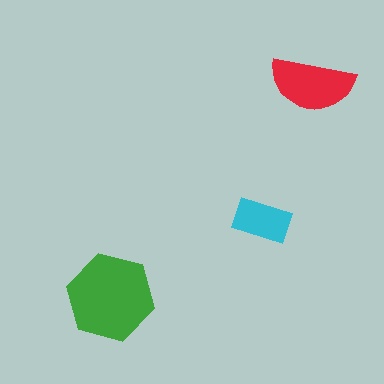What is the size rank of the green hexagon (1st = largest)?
1st.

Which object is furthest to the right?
The red semicircle is rightmost.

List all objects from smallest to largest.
The cyan rectangle, the red semicircle, the green hexagon.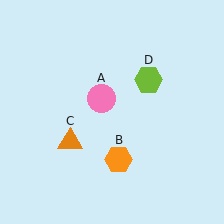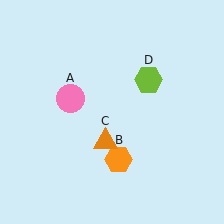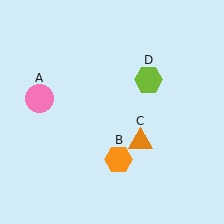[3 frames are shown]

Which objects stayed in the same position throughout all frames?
Orange hexagon (object B) and lime hexagon (object D) remained stationary.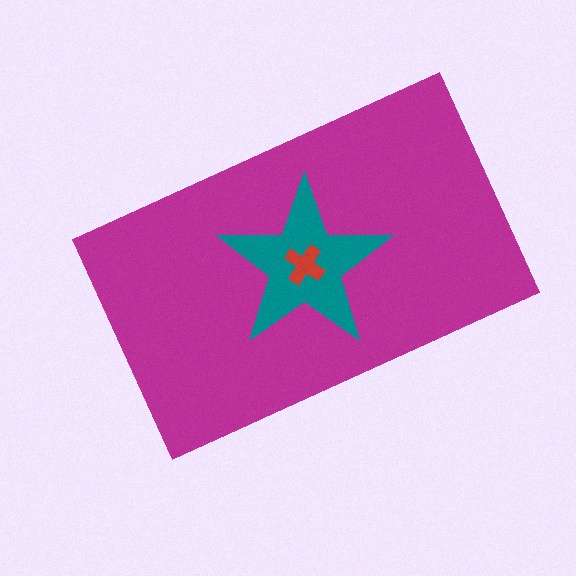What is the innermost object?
The red cross.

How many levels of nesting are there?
3.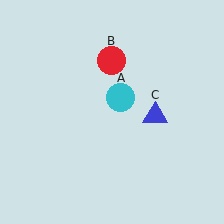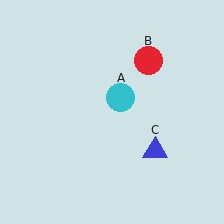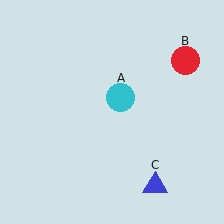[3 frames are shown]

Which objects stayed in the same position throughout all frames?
Cyan circle (object A) remained stationary.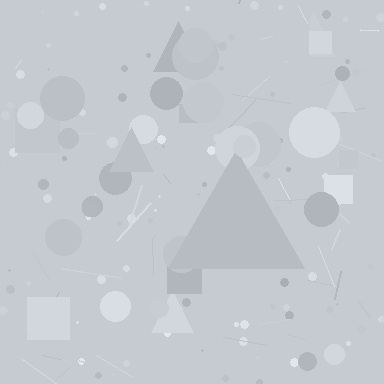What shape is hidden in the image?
A triangle is hidden in the image.